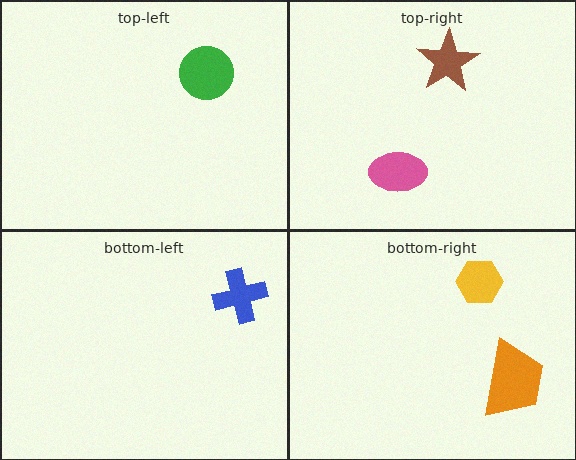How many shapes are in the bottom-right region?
2.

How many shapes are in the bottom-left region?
1.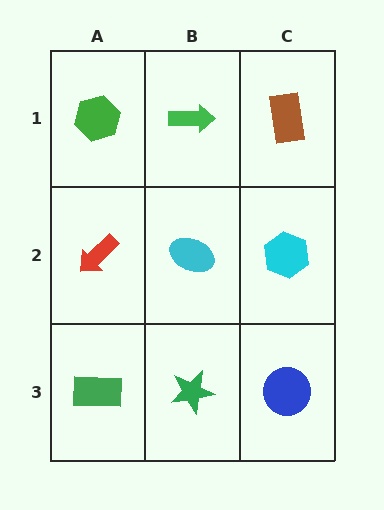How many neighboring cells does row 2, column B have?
4.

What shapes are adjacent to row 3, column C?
A cyan hexagon (row 2, column C), a green star (row 3, column B).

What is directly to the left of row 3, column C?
A green star.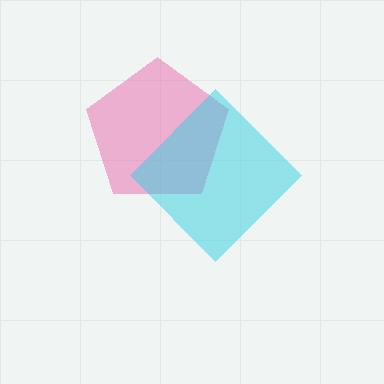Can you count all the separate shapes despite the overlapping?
Yes, there are 2 separate shapes.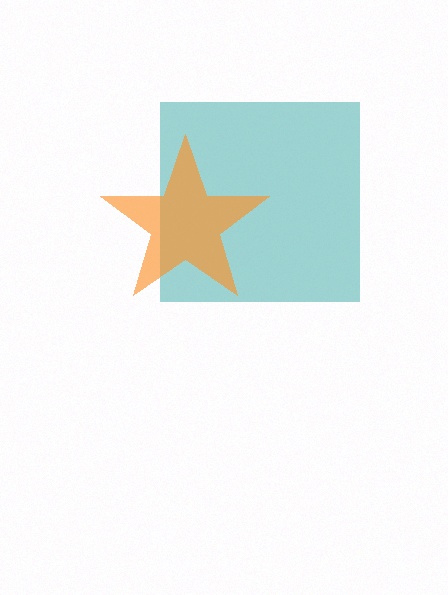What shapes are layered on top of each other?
The layered shapes are: a teal square, an orange star.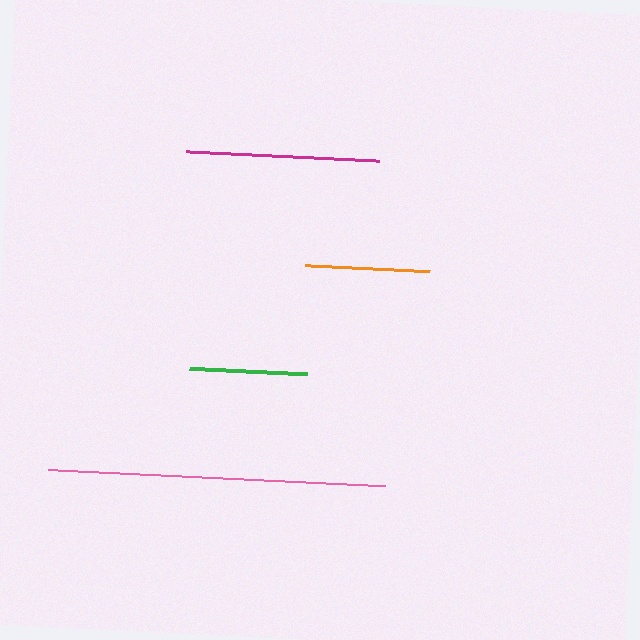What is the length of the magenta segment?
The magenta segment is approximately 193 pixels long.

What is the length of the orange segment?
The orange segment is approximately 125 pixels long.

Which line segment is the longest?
The pink line is the longest at approximately 337 pixels.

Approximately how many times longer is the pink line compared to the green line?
The pink line is approximately 2.9 times the length of the green line.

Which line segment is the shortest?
The green line is the shortest at approximately 118 pixels.